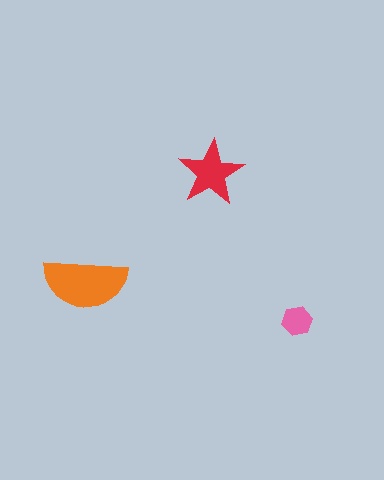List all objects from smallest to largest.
The pink hexagon, the red star, the orange semicircle.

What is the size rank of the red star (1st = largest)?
2nd.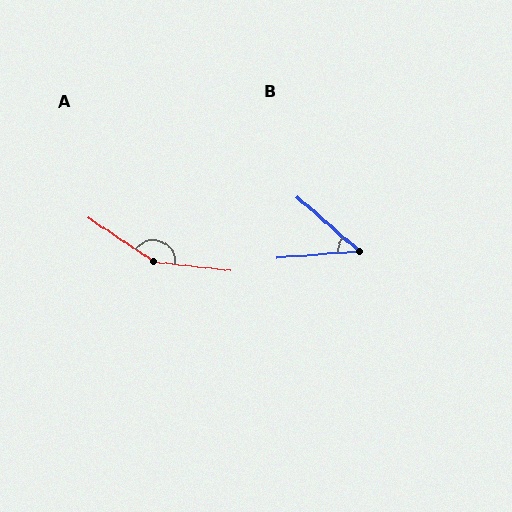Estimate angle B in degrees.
Approximately 46 degrees.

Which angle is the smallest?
B, at approximately 46 degrees.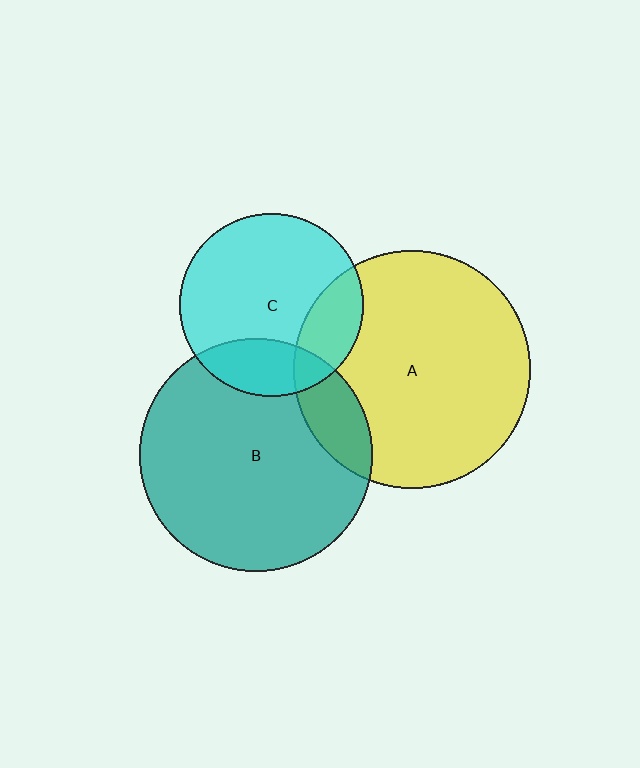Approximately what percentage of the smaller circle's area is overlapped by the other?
Approximately 20%.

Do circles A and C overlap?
Yes.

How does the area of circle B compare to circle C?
Approximately 1.6 times.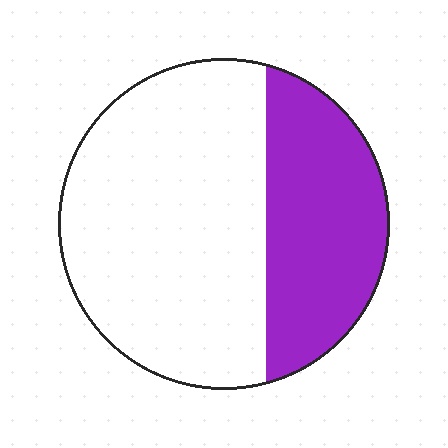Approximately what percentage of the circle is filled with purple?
Approximately 35%.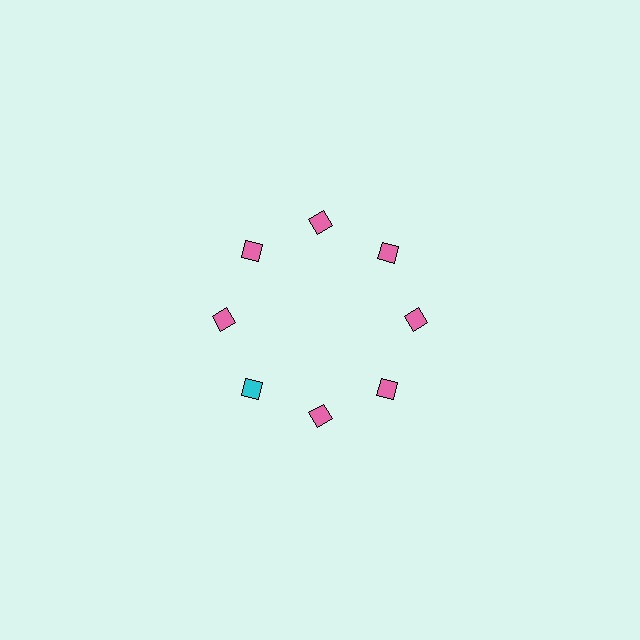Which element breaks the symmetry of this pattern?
The cyan diamond at roughly the 8 o'clock position breaks the symmetry. All other shapes are pink diamonds.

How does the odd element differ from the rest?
It has a different color: cyan instead of pink.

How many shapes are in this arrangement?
There are 8 shapes arranged in a ring pattern.